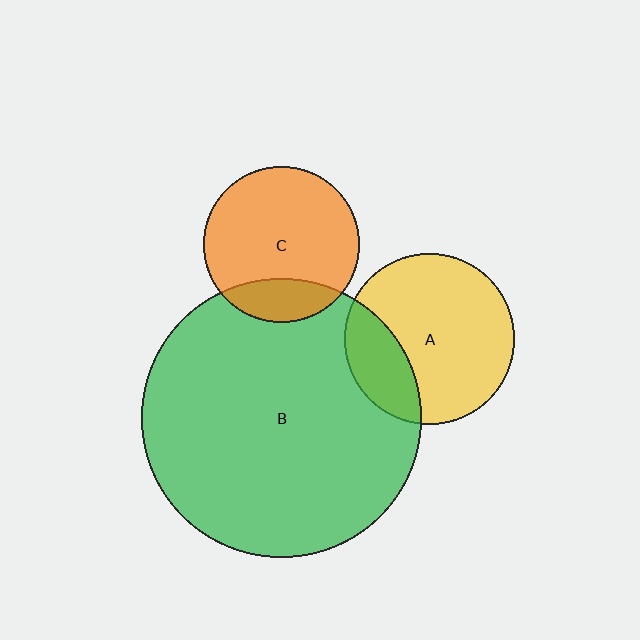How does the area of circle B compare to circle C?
Approximately 3.2 times.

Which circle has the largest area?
Circle B (green).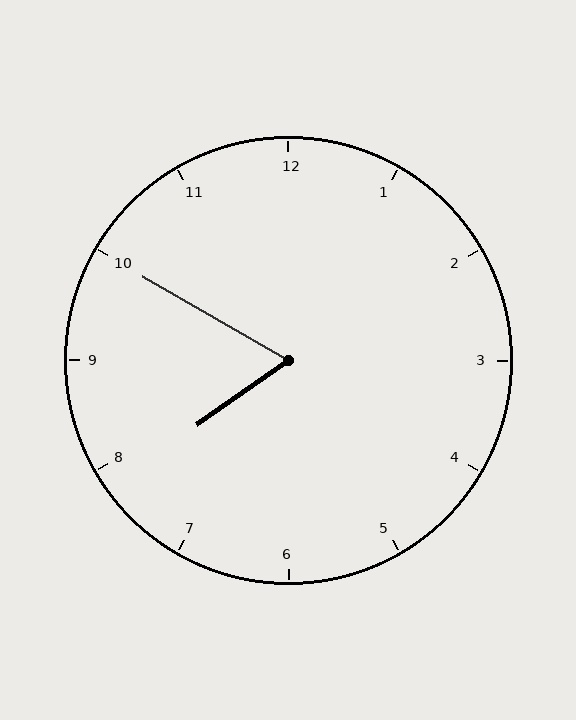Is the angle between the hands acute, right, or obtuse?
It is acute.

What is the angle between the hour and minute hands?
Approximately 65 degrees.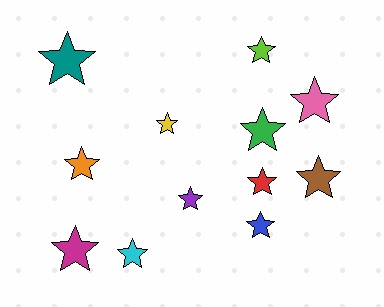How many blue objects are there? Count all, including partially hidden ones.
There is 1 blue object.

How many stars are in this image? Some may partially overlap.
There are 12 stars.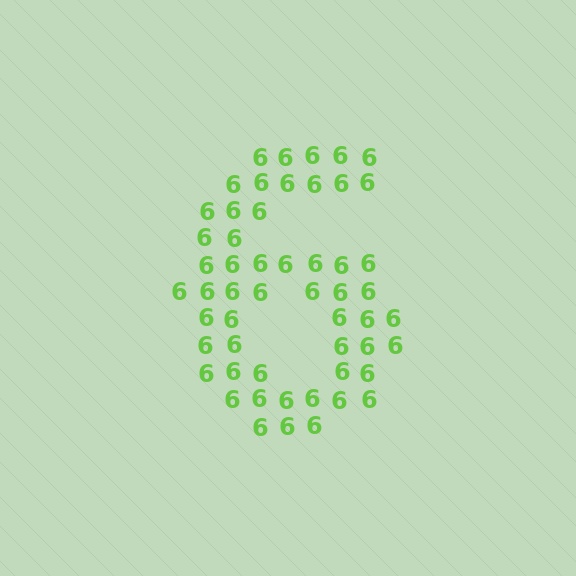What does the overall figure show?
The overall figure shows the digit 6.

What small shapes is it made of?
It is made of small digit 6's.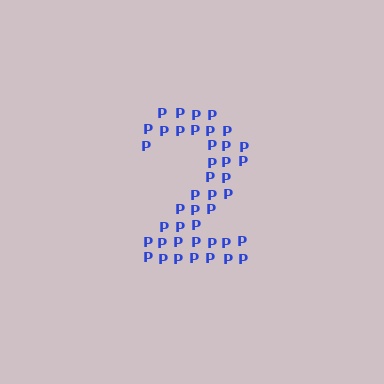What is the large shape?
The large shape is the digit 2.